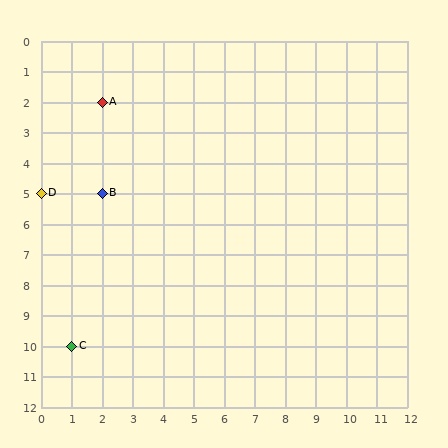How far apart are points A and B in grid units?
Points A and B are 3 rows apart.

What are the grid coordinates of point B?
Point B is at grid coordinates (2, 5).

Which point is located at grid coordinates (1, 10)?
Point C is at (1, 10).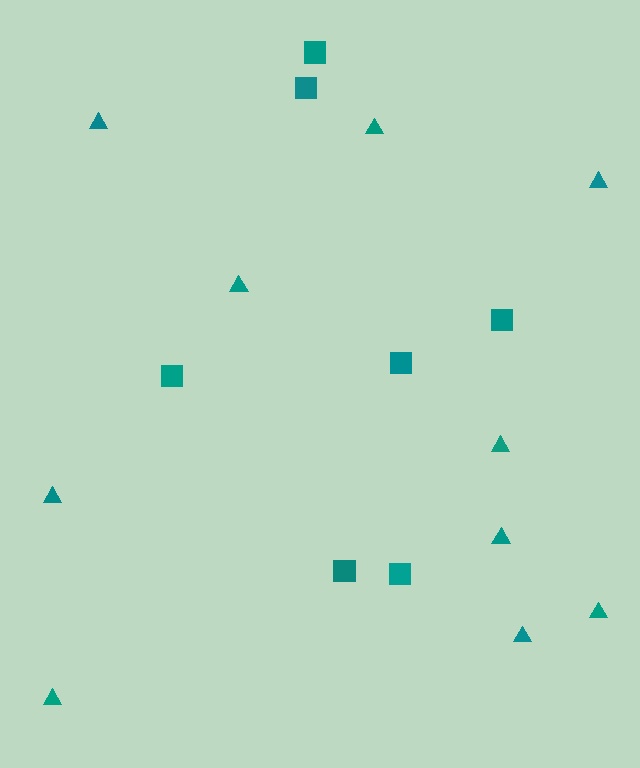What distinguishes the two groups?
There are 2 groups: one group of squares (7) and one group of triangles (10).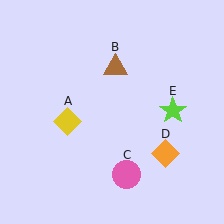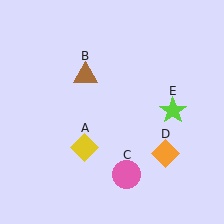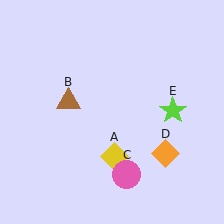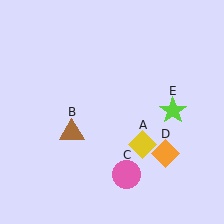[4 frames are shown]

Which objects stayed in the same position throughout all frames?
Pink circle (object C) and orange diamond (object D) and lime star (object E) remained stationary.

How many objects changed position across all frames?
2 objects changed position: yellow diamond (object A), brown triangle (object B).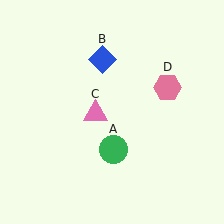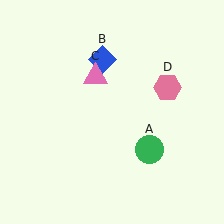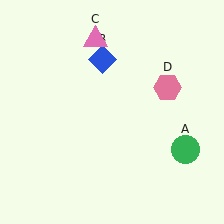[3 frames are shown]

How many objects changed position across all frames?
2 objects changed position: green circle (object A), pink triangle (object C).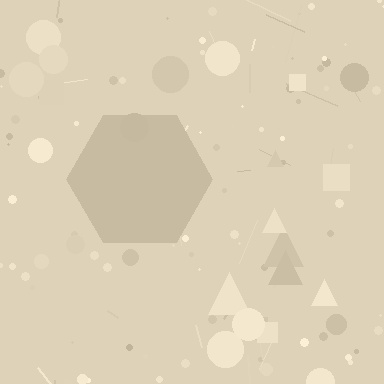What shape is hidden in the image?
A hexagon is hidden in the image.